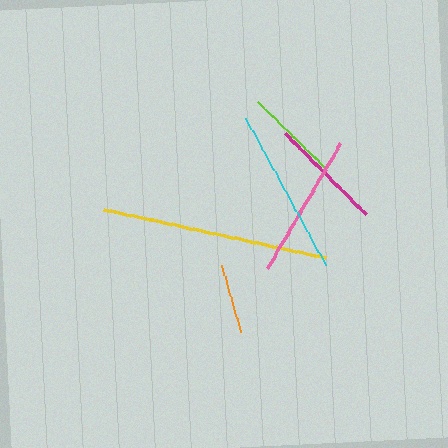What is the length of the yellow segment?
The yellow segment is approximately 228 pixels long.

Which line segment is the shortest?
The orange line is the shortest at approximately 70 pixels.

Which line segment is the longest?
The yellow line is the longest at approximately 228 pixels.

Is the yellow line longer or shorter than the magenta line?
The yellow line is longer than the magenta line.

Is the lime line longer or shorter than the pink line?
The pink line is longer than the lime line.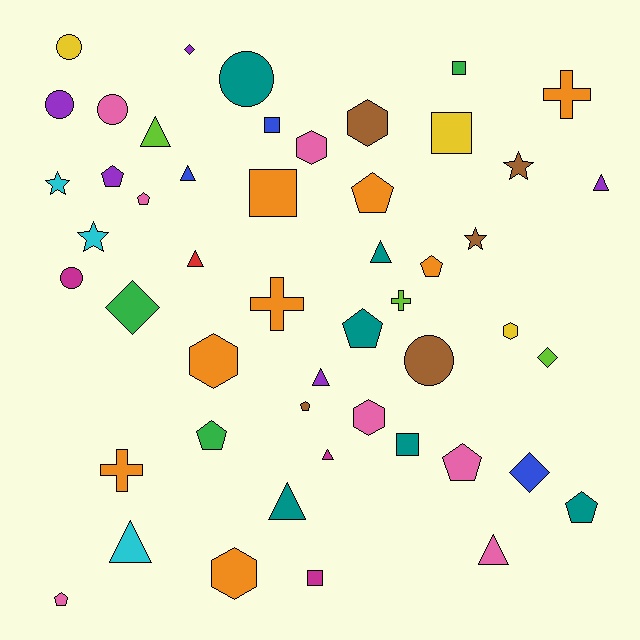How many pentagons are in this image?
There are 10 pentagons.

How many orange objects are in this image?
There are 8 orange objects.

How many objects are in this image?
There are 50 objects.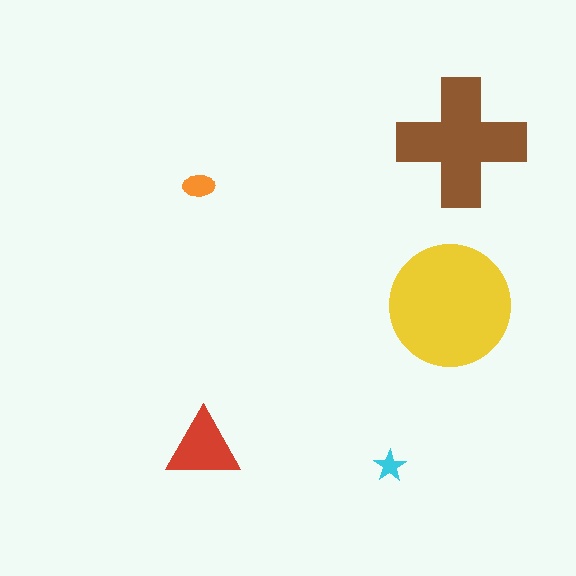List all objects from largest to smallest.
The yellow circle, the brown cross, the red triangle, the orange ellipse, the cyan star.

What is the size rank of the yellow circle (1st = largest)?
1st.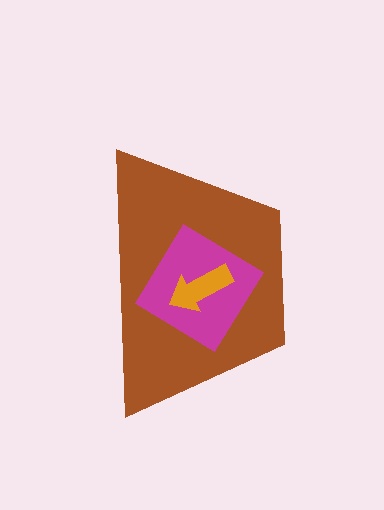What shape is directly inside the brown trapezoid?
The magenta diamond.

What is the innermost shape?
The orange arrow.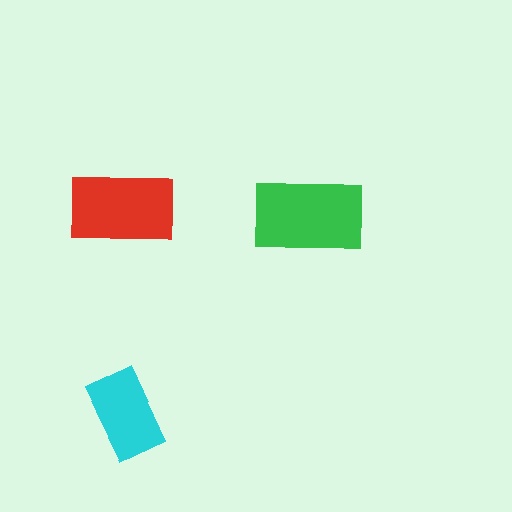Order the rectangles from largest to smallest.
the green one, the red one, the cyan one.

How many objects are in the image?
There are 3 objects in the image.